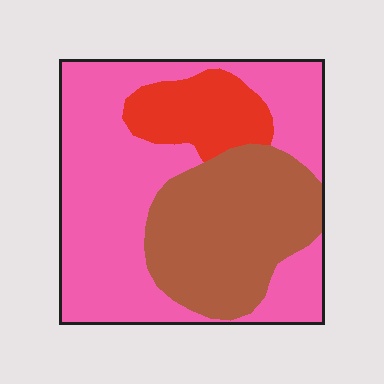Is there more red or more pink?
Pink.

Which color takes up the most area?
Pink, at roughly 55%.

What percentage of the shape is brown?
Brown covers about 30% of the shape.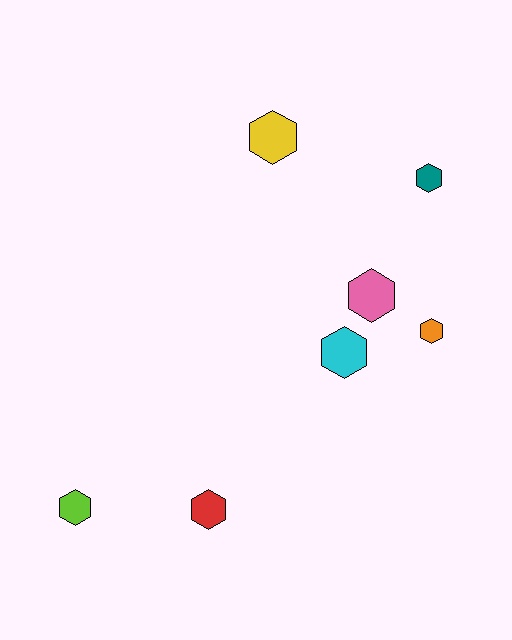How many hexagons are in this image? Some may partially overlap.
There are 7 hexagons.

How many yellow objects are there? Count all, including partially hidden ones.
There is 1 yellow object.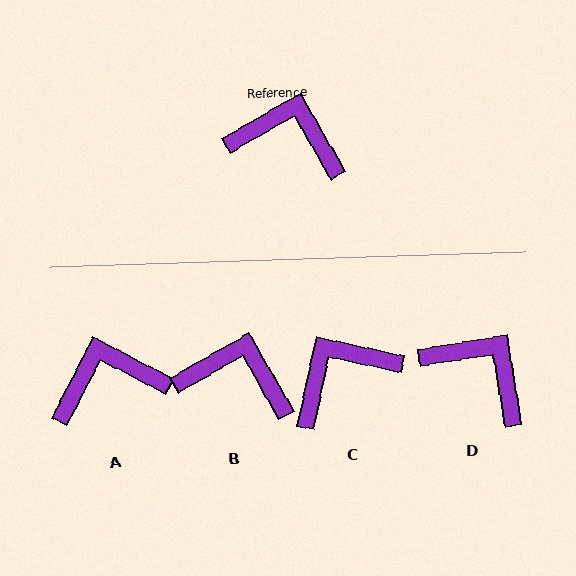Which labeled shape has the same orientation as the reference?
B.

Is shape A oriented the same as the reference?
No, it is off by about 33 degrees.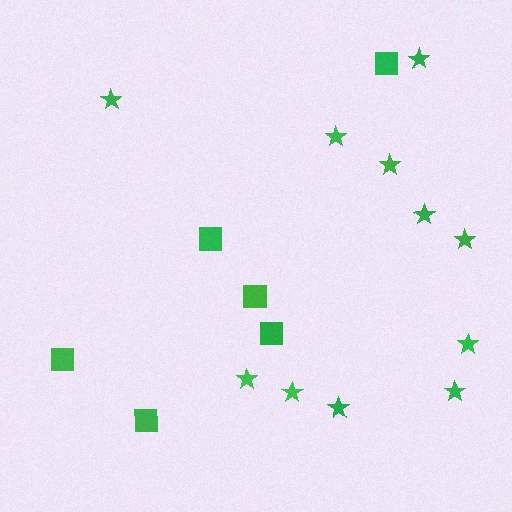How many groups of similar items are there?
There are 2 groups: one group of stars (11) and one group of squares (6).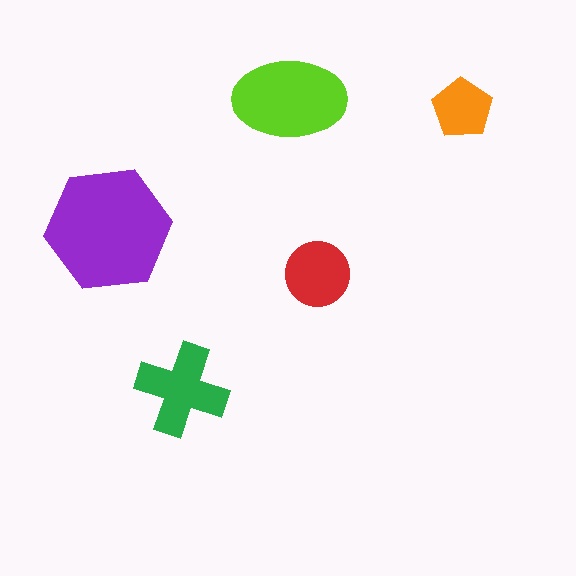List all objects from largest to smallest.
The purple hexagon, the lime ellipse, the green cross, the red circle, the orange pentagon.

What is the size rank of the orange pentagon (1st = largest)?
5th.